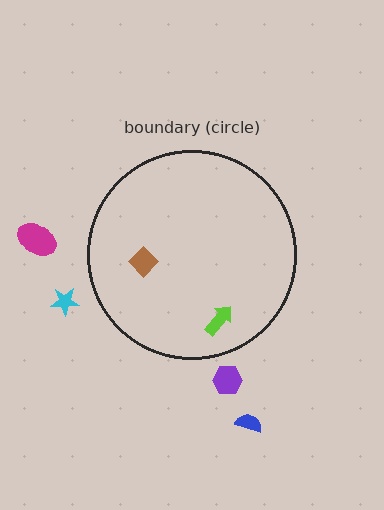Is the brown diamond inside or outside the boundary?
Inside.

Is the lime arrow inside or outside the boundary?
Inside.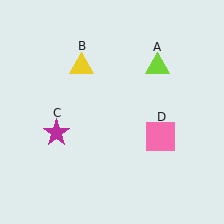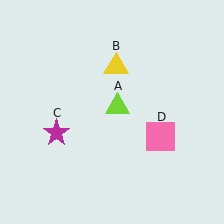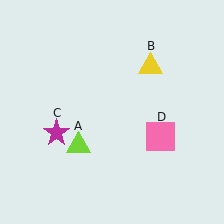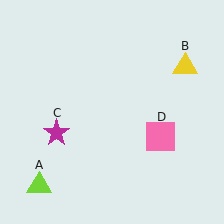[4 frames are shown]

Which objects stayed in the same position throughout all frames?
Magenta star (object C) and pink square (object D) remained stationary.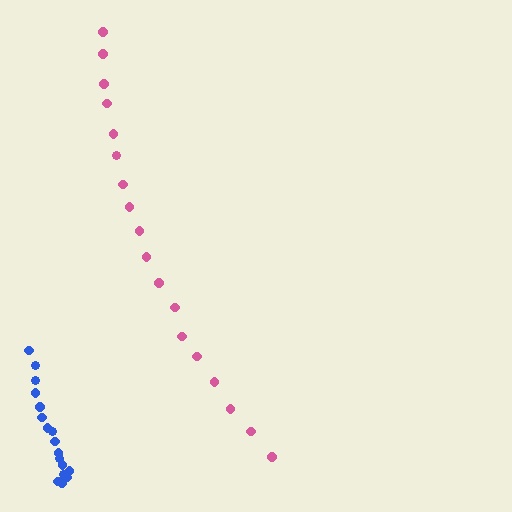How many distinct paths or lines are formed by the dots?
There are 2 distinct paths.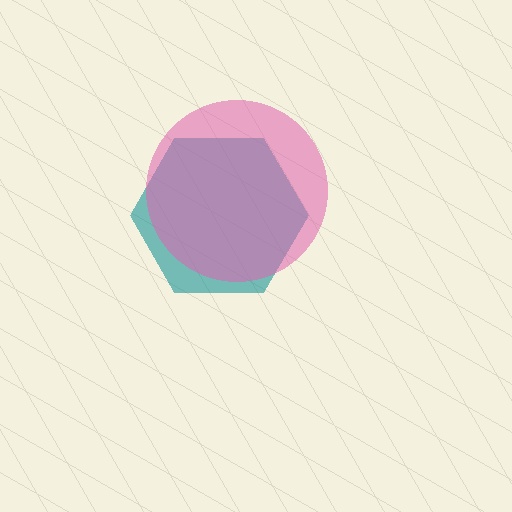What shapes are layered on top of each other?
The layered shapes are: a teal hexagon, a pink circle.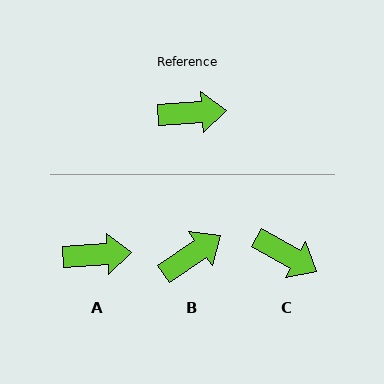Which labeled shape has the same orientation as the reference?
A.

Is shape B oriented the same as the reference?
No, it is off by about 30 degrees.